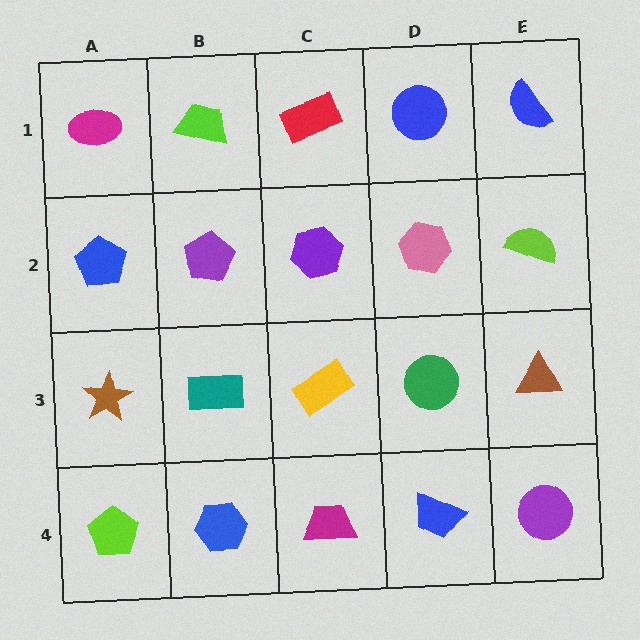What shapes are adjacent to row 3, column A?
A blue pentagon (row 2, column A), a lime pentagon (row 4, column A), a teal rectangle (row 3, column B).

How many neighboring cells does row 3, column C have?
4.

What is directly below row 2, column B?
A teal rectangle.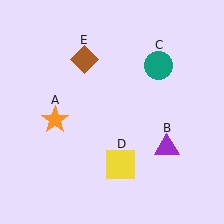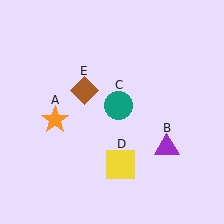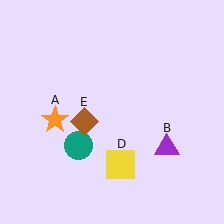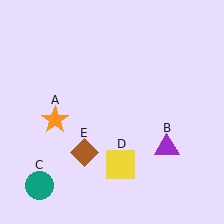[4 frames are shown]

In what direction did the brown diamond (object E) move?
The brown diamond (object E) moved down.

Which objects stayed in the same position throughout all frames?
Orange star (object A) and purple triangle (object B) and yellow square (object D) remained stationary.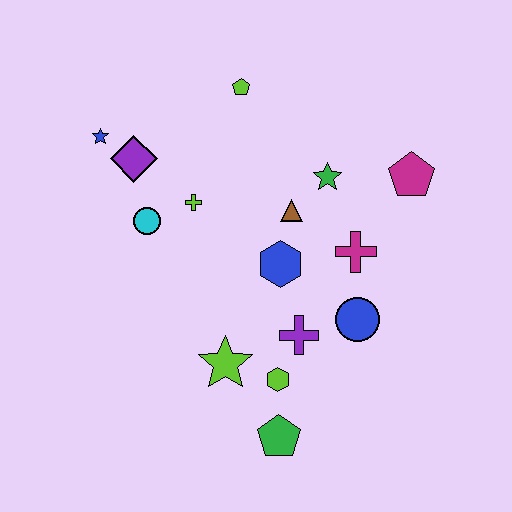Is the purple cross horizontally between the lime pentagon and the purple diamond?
No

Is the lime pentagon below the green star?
No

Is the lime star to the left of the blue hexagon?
Yes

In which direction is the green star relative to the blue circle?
The green star is above the blue circle.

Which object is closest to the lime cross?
The cyan circle is closest to the lime cross.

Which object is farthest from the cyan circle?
The magenta pentagon is farthest from the cyan circle.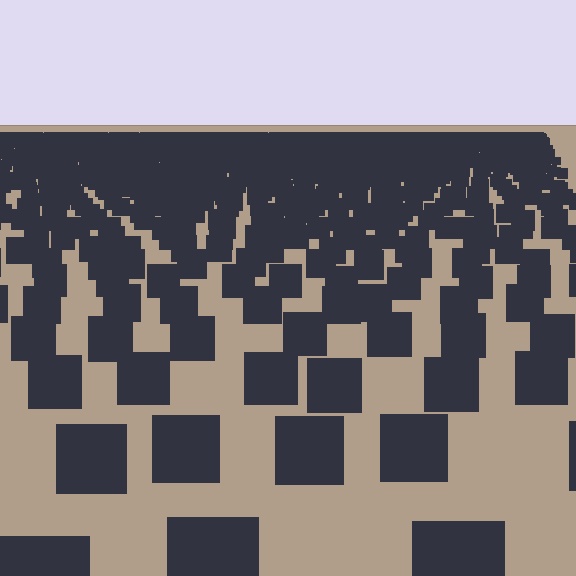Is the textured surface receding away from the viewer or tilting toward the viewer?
The surface is receding away from the viewer. Texture elements get smaller and denser toward the top.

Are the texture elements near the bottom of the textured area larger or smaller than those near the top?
Larger. Near the bottom, elements are closer to the viewer and appear at a bigger on-screen size.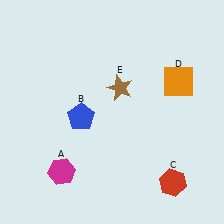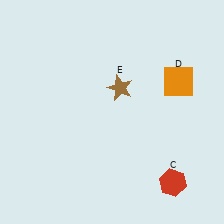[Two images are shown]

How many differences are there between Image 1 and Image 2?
There are 2 differences between the two images.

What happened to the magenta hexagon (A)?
The magenta hexagon (A) was removed in Image 2. It was in the bottom-left area of Image 1.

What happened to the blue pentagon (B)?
The blue pentagon (B) was removed in Image 2. It was in the bottom-left area of Image 1.